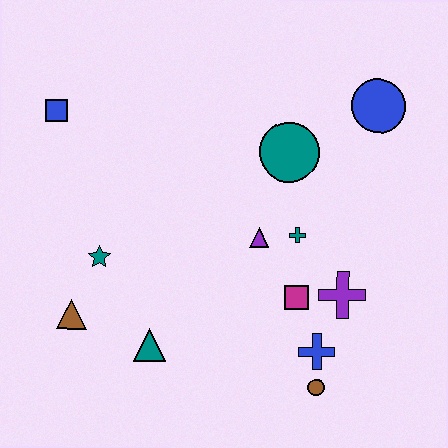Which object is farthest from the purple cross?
The blue square is farthest from the purple cross.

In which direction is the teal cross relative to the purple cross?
The teal cross is above the purple cross.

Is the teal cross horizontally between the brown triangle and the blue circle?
Yes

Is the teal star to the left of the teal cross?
Yes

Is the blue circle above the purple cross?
Yes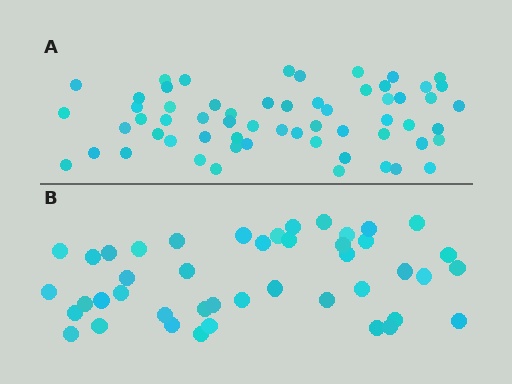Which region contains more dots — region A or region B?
Region A (the top region) has more dots.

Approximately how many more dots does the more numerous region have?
Region A has approximately 15 more dots than region B.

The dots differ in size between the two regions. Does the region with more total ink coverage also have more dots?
No. Region B has more total ink coverage because its dots are larger, but region A actually contains more individual dots. Total area can be misleading — the number of items is what matters here.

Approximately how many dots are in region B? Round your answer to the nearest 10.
About 40 dots. (The exact count is 44, which rounds to 40.)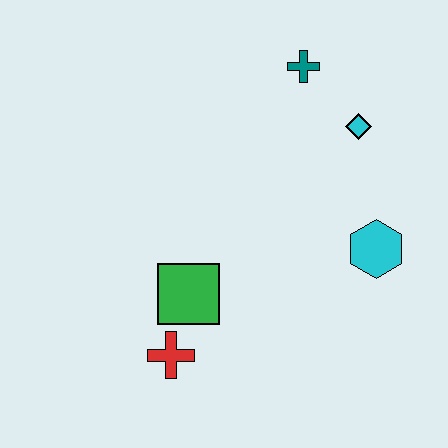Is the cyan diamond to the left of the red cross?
No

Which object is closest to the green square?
The red cross is closest to the green square.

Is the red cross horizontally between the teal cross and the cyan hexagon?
No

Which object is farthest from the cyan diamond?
The red cross is farthest from the cyan diamond.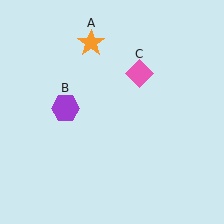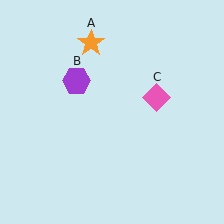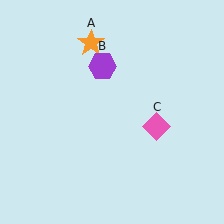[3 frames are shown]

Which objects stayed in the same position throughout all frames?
Orange star (object A) remained stationary.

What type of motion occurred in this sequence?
The purple hexagon (object B), pink diamond (object C) rotated clockwise around the center of the scene.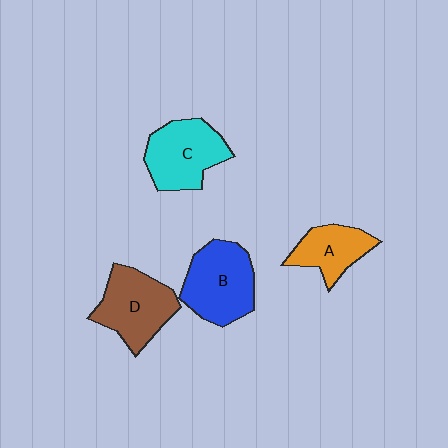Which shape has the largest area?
Shape B (blue).